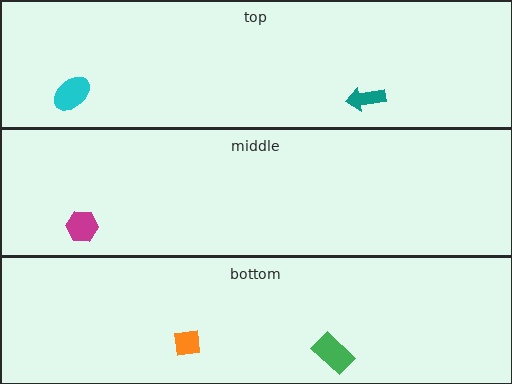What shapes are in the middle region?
The magenta hexagon.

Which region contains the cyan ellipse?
The top region.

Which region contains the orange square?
The bottom region.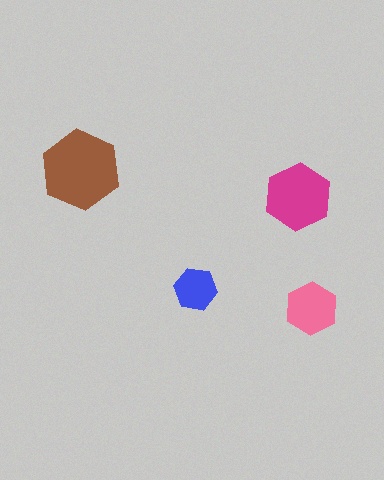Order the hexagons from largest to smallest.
the brown one, the magenta one, the pink one, the blue one.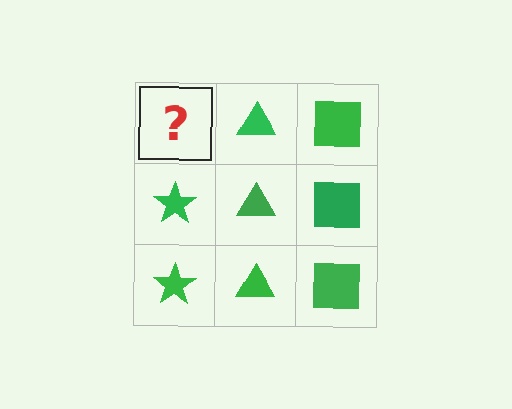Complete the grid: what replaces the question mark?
The question mark should be replaced with a green star.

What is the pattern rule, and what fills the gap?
The rule is that each column has a consistent shape. The gap should be filled with a green star.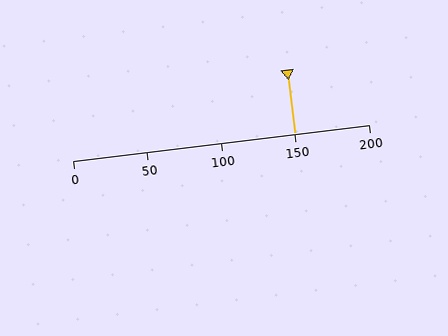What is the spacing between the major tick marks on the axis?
The major ticks are spaced 50 apart.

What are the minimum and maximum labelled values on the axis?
The axis runs from 0 to 200.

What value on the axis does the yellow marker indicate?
The marker indicates approximately 150.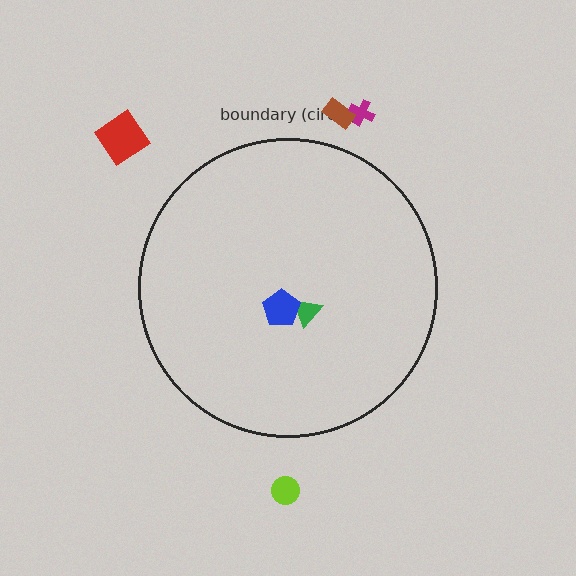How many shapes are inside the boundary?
2 inside, 4 outside.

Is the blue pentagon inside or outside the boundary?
Inside.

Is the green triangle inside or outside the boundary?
Inside.